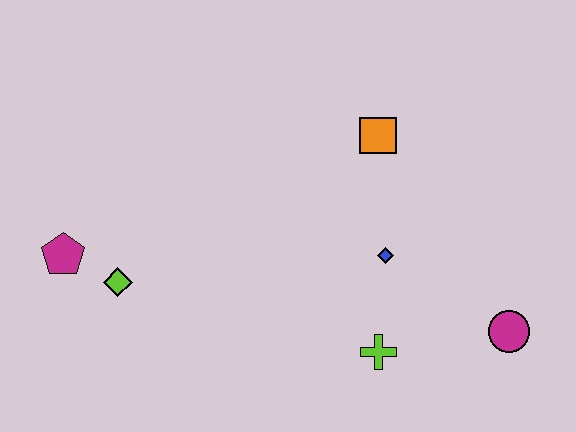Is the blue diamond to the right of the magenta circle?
No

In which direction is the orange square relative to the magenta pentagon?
The orange square is to the right of the magenta pentagon.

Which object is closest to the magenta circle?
The lime cross is closest to the magenta circle.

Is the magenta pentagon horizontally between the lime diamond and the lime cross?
No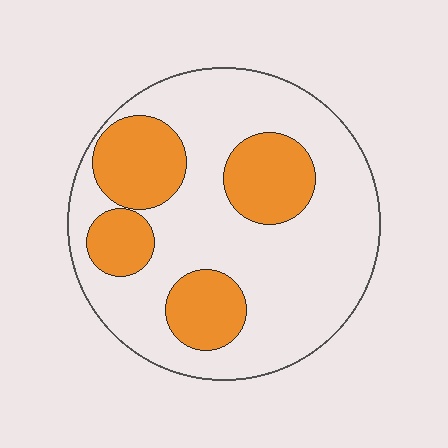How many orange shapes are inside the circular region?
4.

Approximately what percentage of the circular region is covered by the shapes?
Approximately 30%.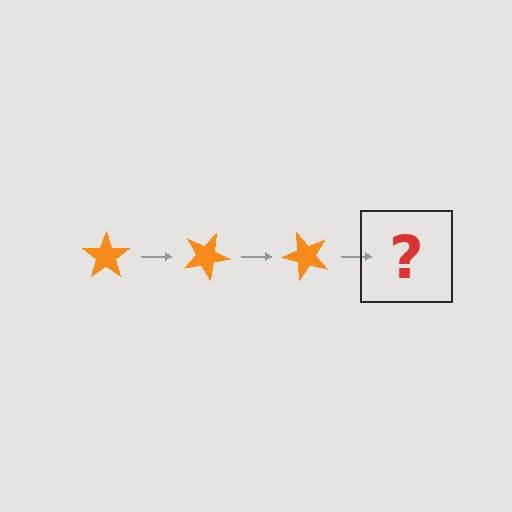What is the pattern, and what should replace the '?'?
The pattern is that the star rotates 25 degrees each step. The '?' should be an orange star rotated 75 degrees.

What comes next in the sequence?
The next element should be an orange star rotated 75 degrees.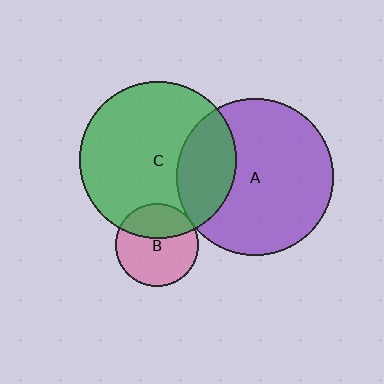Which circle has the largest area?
Circle C (green).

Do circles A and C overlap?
Yes.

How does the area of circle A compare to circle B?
Approximately 3.5 times.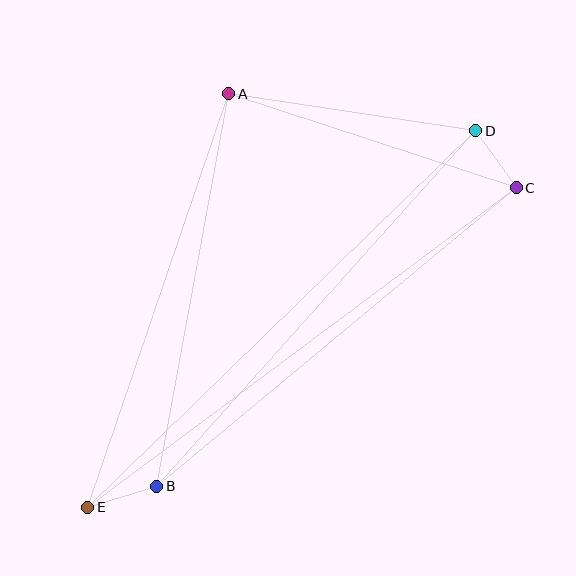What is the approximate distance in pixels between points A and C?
The distance between A and C is approximately 303 pixels.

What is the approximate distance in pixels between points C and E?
The distance between C and E is approximately 534 pixels.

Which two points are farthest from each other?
Points D and E are farthest from each other.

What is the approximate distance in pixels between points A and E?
The distance between A and E is approximately 437 pixels.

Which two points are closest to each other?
Points C and D are closest to each other.